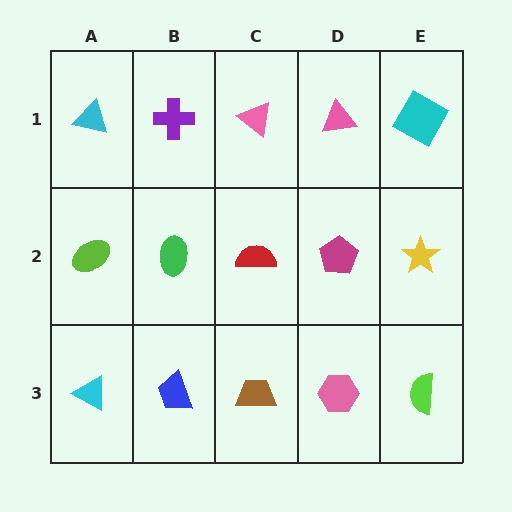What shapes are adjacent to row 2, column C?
A pink triangle (row 1, column C), a brown trapezoid (row 3, column C), a green ellipse (row 2, column B), a magenta pentagon (row 2, column D).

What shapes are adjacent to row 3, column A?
A lime ellipse (row 2, column A), a blue trapezoid (row 3, column B).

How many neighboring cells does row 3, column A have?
2.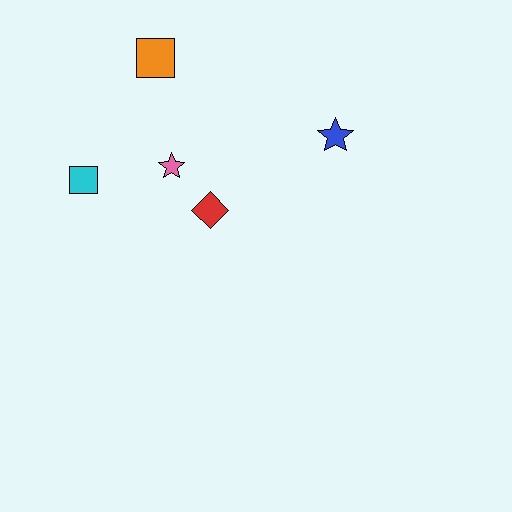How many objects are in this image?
There are 5 objects.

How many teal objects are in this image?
There are no teal objects.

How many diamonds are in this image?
There is 1 diamond.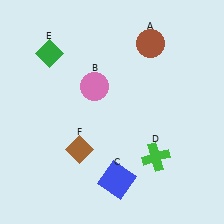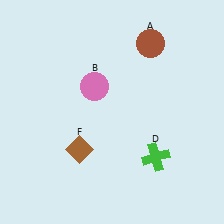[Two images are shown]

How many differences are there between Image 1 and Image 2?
There are 2 differences between the two images.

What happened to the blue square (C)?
The blue square (C) was removed in Image 2. It was in the bottom-right area of Image 1.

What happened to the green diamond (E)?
The green diamond (E) was removed in Image 2. It was in the top-left area of Image 1.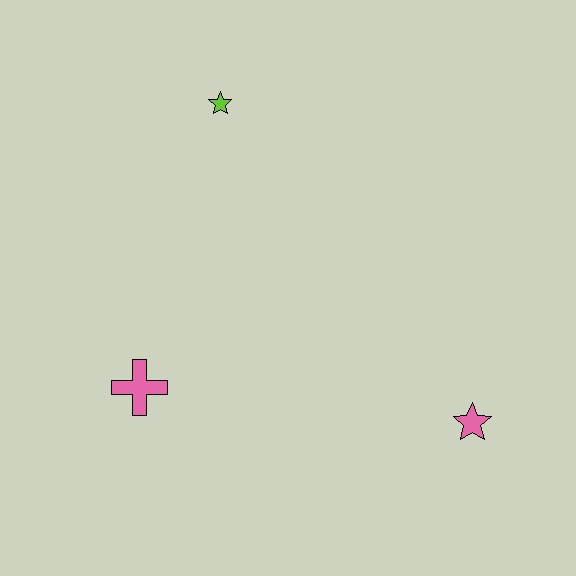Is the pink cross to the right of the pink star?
No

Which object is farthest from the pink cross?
The pink star is farthest from the pink cross.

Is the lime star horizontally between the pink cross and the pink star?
Yes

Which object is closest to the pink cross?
The lime star is closest to the pink cross.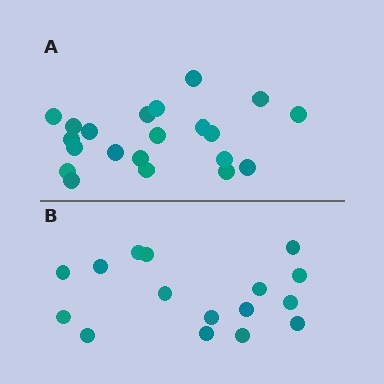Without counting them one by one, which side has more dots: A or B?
Region A (the top region) has more dots.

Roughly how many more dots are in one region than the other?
Region A has about 5 more dots than region B.